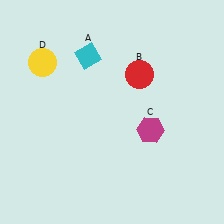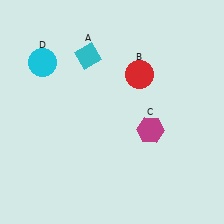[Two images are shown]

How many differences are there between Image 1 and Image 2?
There is 1 difference between the two images.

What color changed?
The circle (D) changed from yellow in Image 1 to cyan in Image 2.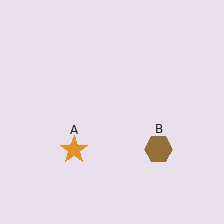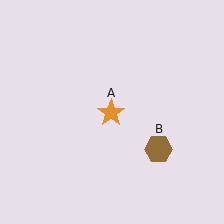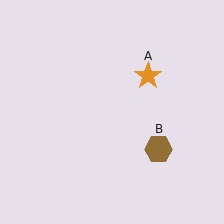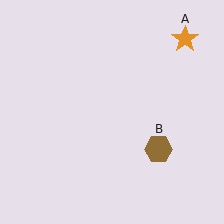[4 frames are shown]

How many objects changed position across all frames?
1 object changed position: orange star (object A).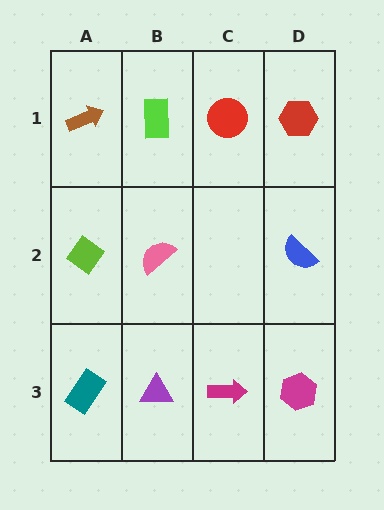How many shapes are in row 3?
4 shapes.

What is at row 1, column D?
A red hexagon.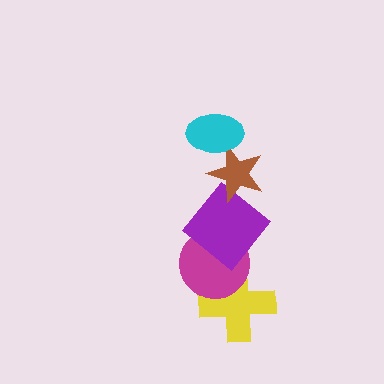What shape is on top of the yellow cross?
The magenta circle is on top of the yellow cross.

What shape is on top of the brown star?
The cyan ellipse is on top of the brown star.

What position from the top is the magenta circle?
The magenta circle is 4th from the top.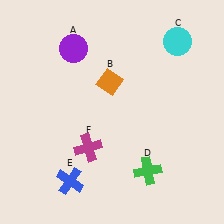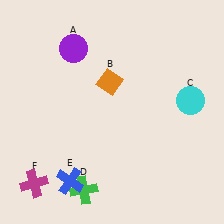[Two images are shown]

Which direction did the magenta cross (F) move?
The magenta cross (F) moved left.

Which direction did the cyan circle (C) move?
The cyan circle (C) moved down.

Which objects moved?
The objects that moved are: the cyan circle (C), the green cross (D), the magenta cross (F).